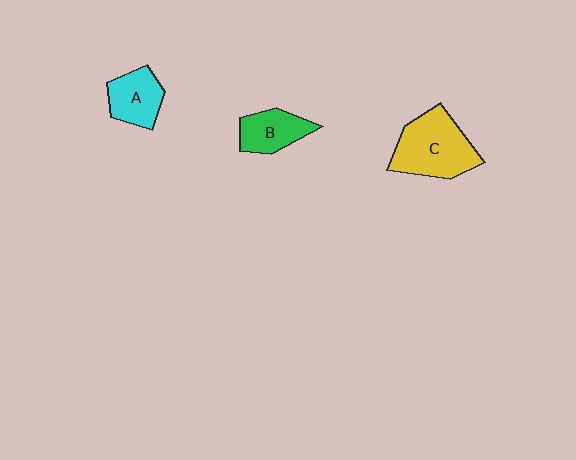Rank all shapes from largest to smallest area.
From largest to smallest: C (yellow), A (cyan), B (green).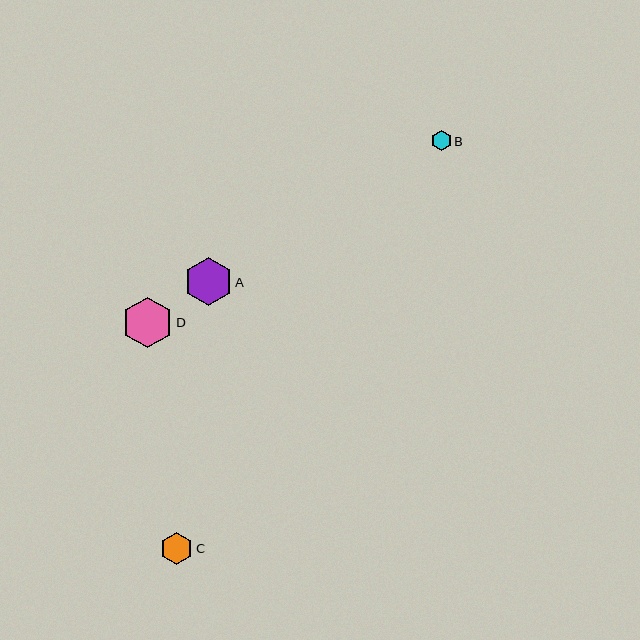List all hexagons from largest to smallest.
From largest to smallest: D, A, C, B.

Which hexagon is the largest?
Hexagon D is the largest with a size of approximately 51 pixels.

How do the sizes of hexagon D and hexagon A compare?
Hexagon D and hexagon A are approximately the same size.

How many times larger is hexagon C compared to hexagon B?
Hexagon C is approximately 1.6 times the size of hexagon B.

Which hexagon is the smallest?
Hexagon B is the smallest with a size of approximately 20 pixels.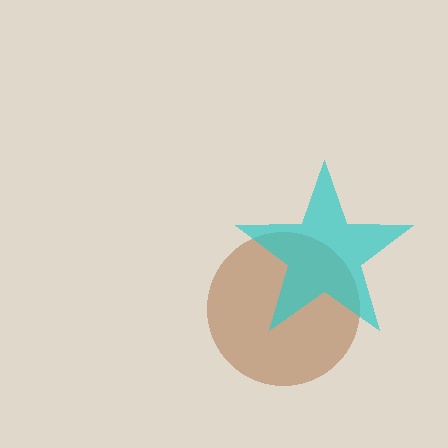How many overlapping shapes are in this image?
There are 2 overlapping shapes in the image.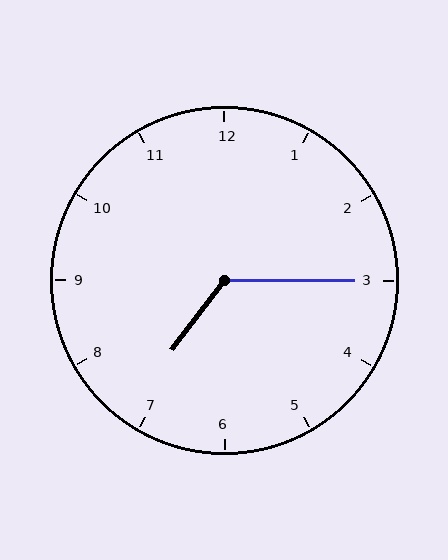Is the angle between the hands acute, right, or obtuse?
It is obtuse.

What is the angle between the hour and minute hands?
Approximately 128 degrees.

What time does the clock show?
7:15.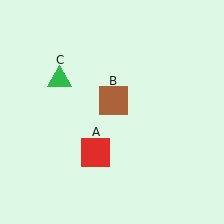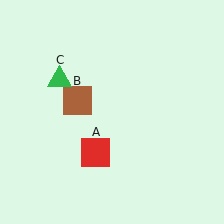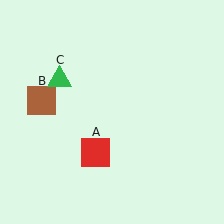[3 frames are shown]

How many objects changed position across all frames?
1 object changed position: brown square (object B).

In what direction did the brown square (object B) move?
The brown square (object B) moved left.